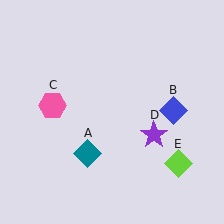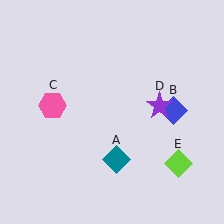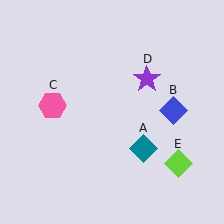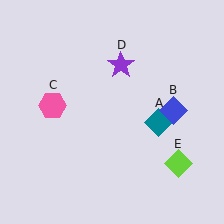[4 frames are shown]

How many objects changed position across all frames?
2 objects changed position: teal diamond (object A), purple star (object D).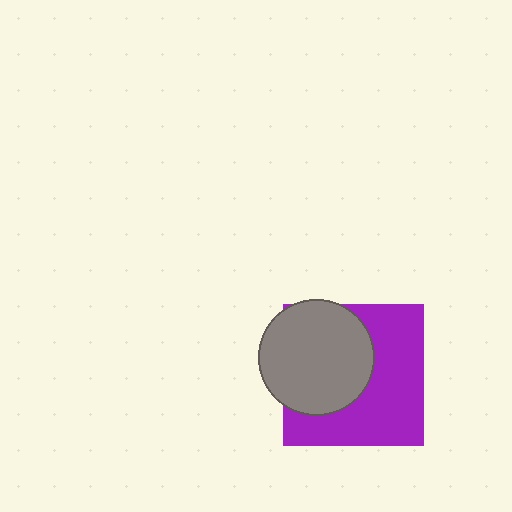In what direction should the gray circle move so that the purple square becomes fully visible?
The gray circle should move left. That is the shortest direction to clear the overlap and leave the purple square fully visible.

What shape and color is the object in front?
The object in front is a gray circle.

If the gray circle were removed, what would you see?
You would see the complete purple square.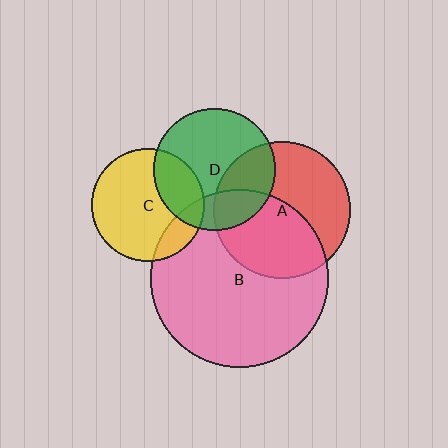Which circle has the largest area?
Circle B (pink).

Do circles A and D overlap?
Yes.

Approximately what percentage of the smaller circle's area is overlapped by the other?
Approximately 30%.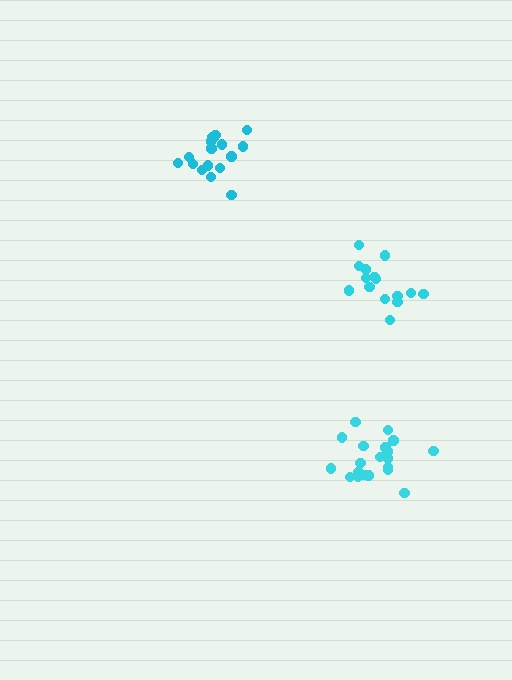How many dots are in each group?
Group 1: 16 dots, Group 2: 20 dots, Group 3: 17 dots (53 total).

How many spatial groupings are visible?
There are 3 spatial groupings.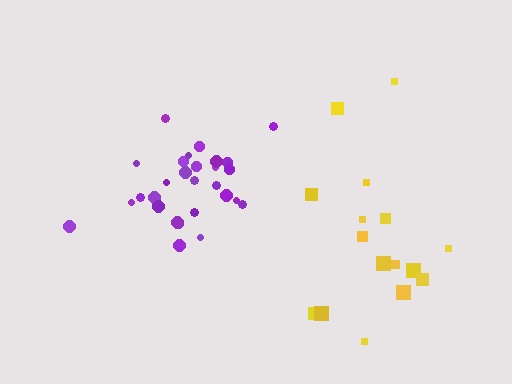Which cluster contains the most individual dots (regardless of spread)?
Purple (28).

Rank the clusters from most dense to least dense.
purple, yellow.